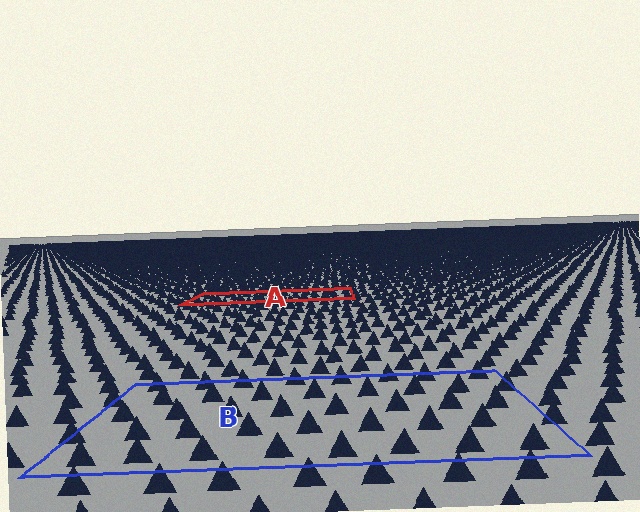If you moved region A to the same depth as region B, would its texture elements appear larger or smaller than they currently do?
They would appear larger. At a closer depth, the same texture elements are projected at a bigger on-screen size.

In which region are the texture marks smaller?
The texture marks are smaller in region A, because it is farther away.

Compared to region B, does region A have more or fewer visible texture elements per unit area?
Region A has more texture elements per unit area — they are packed more densely because it is farther away.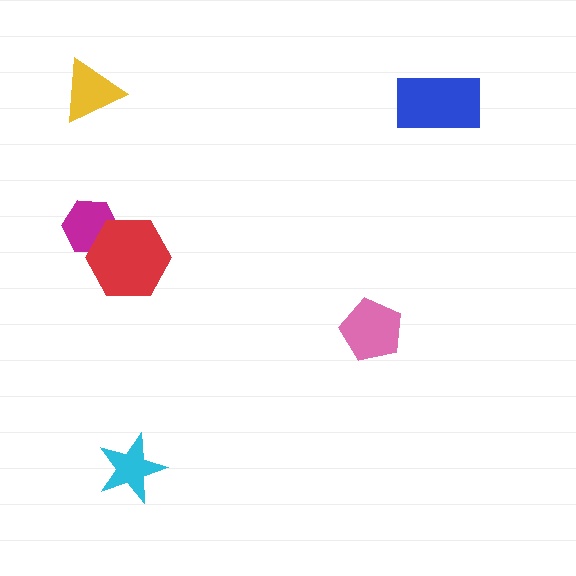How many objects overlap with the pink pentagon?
0 objects overlap with the pink pentagon.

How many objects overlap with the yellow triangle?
0 objects overlap with the yellow triangle.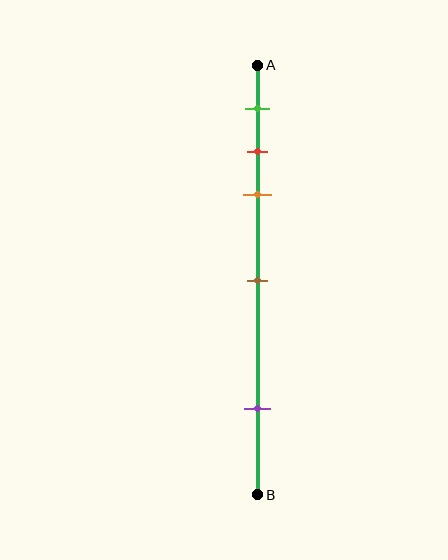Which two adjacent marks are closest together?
The red and orange marks are the closest adjacent pair.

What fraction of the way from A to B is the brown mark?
The brown mark is approximately 50% (0.5) of the way from A to B.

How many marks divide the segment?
There are 5 marks dividing the segment.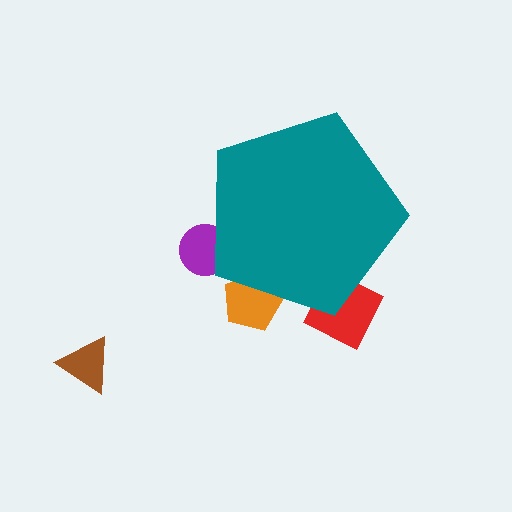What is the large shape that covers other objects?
A teal pentagon.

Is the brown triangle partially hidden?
No, the brown triangle is fully visible.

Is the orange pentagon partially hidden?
Yes, the orange pentagon is partially hidden behind the teal pentagon.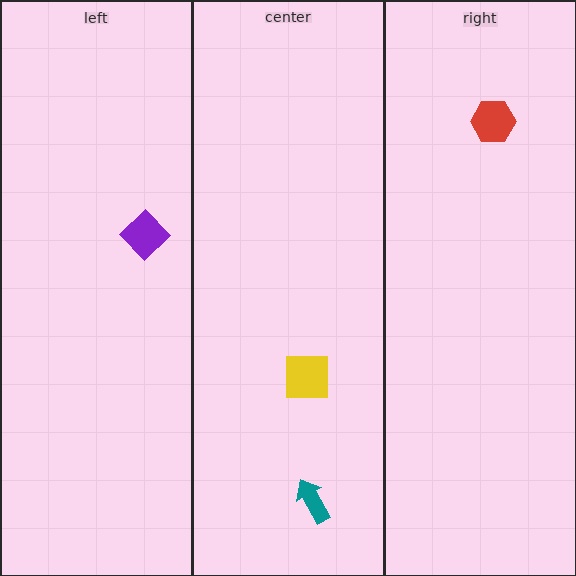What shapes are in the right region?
The red hexagon.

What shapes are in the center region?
The teal arrow, the yellow square.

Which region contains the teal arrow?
The center region.